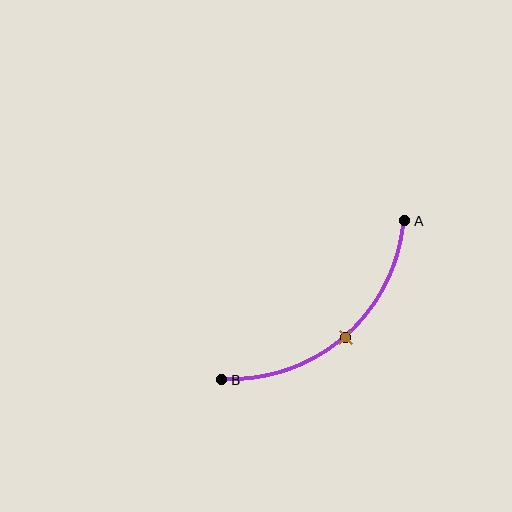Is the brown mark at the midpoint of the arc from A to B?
Yes. The brown mark lies on the arc at equal arc-length from both A and B — it is the arc midpoint.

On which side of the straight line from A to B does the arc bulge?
The arc bulges below and to the right of the straight line connecting A and B.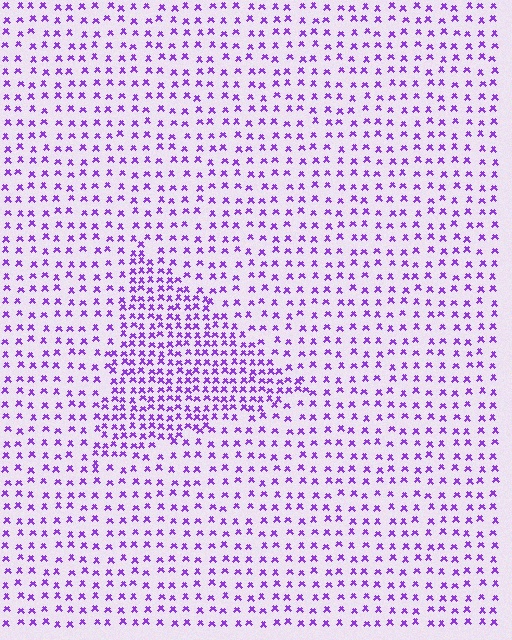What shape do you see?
I see a triangle.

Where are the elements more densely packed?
The elements are more densely packed inside the triangle boundary.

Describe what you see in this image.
The image contains small purple elements arranged at two different densities. A triangle-shaped region is visible where the elements are more densely packed than the surrounding area.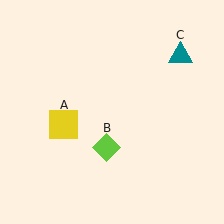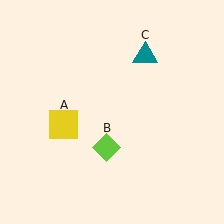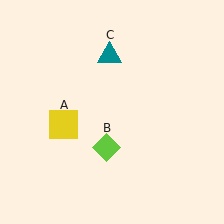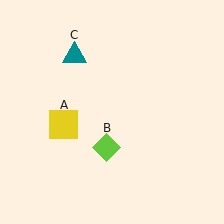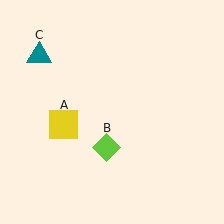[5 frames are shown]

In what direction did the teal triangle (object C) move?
The teal triangle (object C) moved left.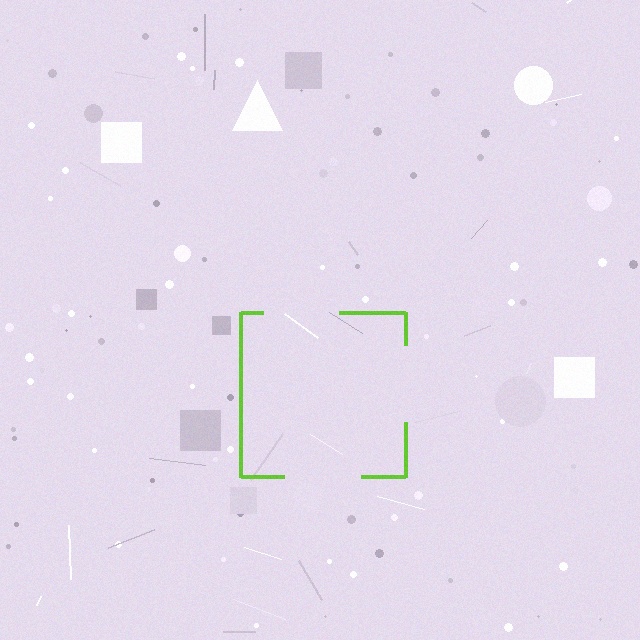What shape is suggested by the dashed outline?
The dashed outline suggests a square.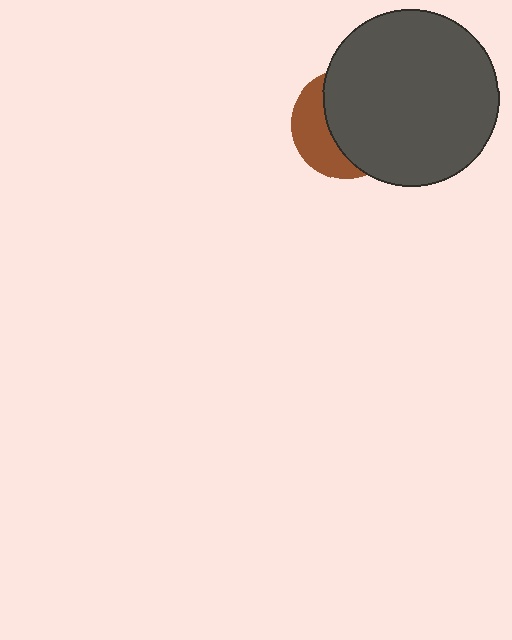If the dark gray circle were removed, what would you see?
You would see the complete brown circle.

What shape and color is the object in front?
The object in front is a dark gray circle.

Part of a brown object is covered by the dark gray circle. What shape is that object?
It is a circle.